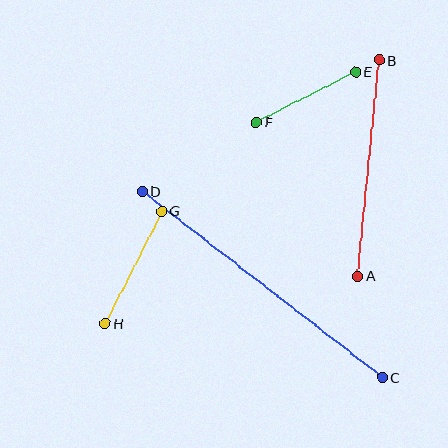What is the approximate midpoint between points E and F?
The midpoint is at approximately (306, 97) pixels.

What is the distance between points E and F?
The distance is approximately 112 pixels.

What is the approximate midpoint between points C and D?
The midpoint is at approximately (262, 284) pixels.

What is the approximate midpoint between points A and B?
The midpoint is at approximately (368, 168) pixels.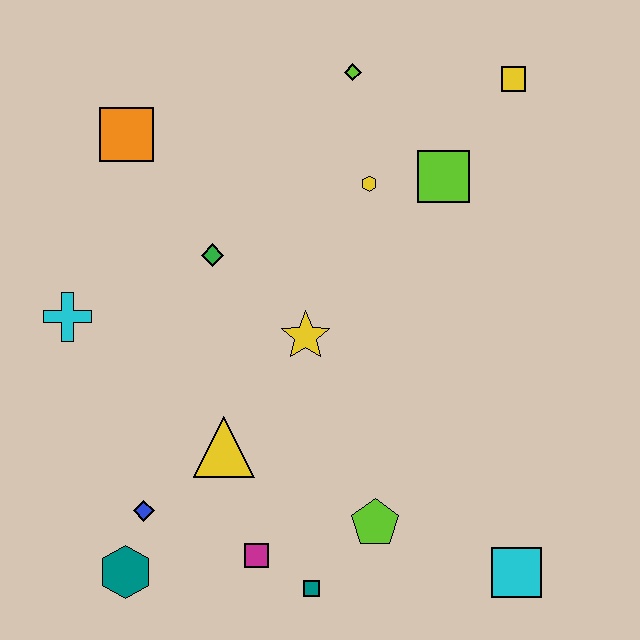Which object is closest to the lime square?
The yellow hexagon is closest to the lime square.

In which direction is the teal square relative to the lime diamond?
The teal square is below the lime diamond.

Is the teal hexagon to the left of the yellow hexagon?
Yes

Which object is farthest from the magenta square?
The yellow square is farthest from the magenta square.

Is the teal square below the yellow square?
Yes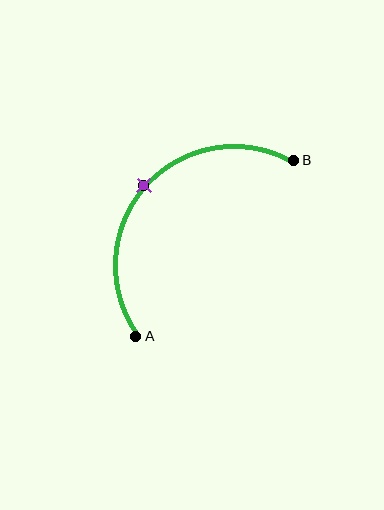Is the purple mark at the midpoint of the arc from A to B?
Yes. The purple mark lies on the arc at equal arc-length from both A and B — it is the arc midpoint.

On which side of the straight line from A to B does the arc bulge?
The arc bulges above and to the left of the straight line connecting A and B.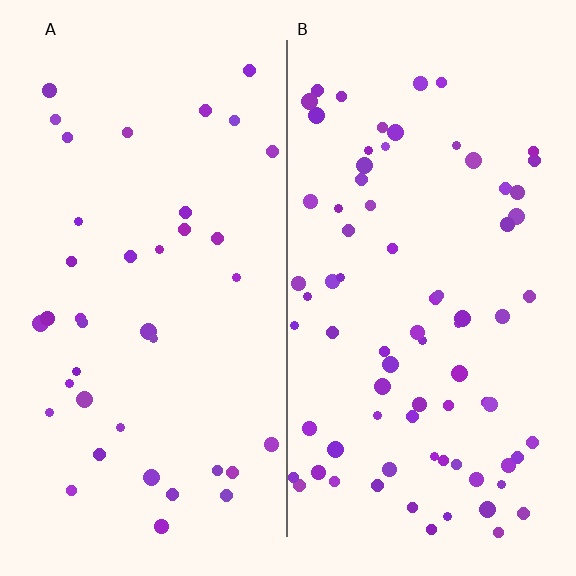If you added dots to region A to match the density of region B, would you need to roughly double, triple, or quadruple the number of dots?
Approximately double.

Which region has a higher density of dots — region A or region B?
B (the right).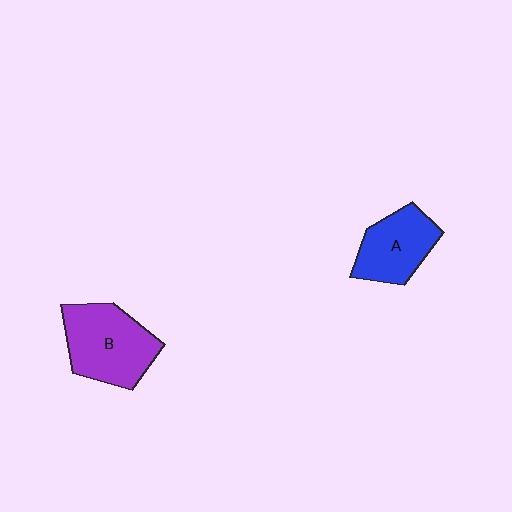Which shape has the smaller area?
Shape A (blue).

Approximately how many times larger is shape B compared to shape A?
Approximately 1.3 times.